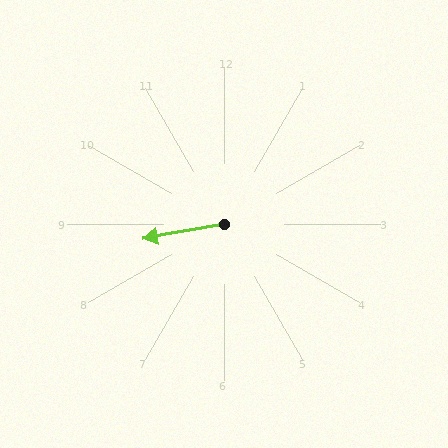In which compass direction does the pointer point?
West.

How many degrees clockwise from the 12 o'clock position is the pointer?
Approximately 260 degrees.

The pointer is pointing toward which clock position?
Roughly 9 o'clock.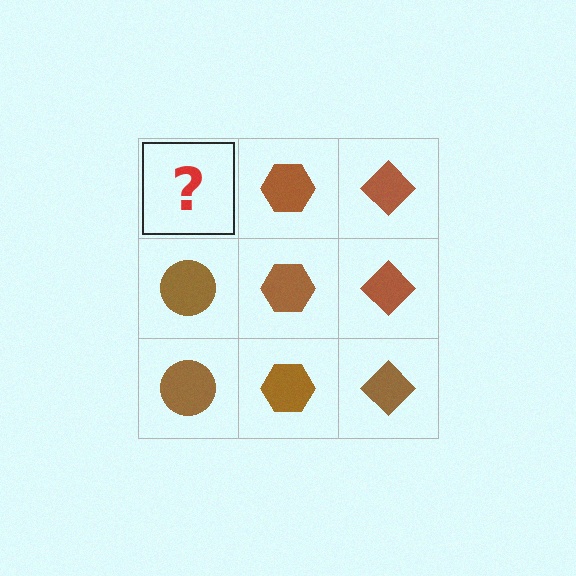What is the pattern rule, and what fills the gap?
The rule is that each column has a consistent shape. The gap should be filled with a brown circle.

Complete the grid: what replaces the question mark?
The question mark should be replaced with a brown circle.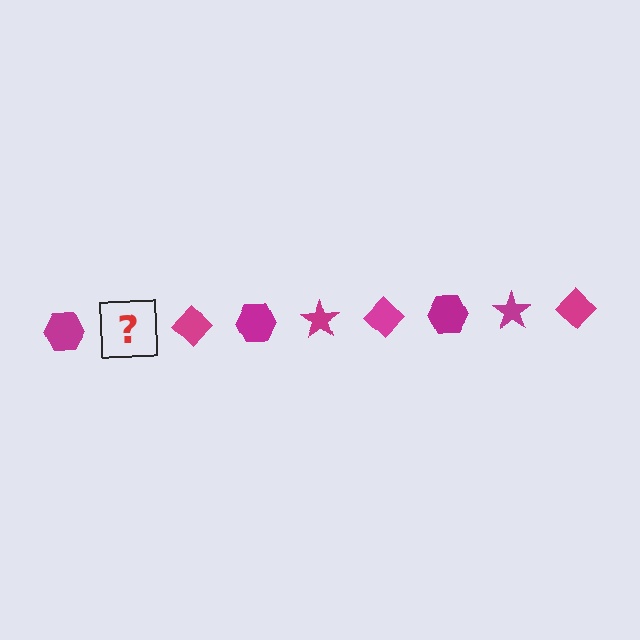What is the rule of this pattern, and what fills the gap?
The rule is that the pattern cycles through hexagon, star, diamond shapes in magenta. The gap should be filled with a magenta star.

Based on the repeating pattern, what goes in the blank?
The blank should be a magenta star.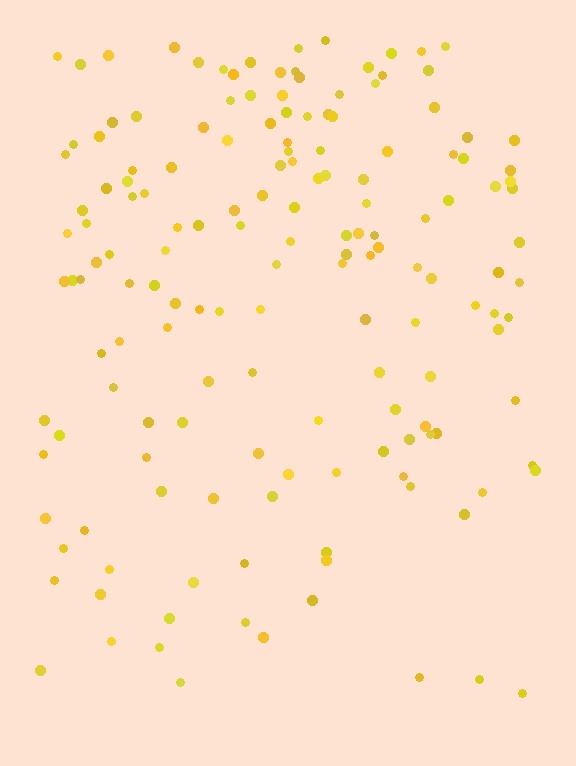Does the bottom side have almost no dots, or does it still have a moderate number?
Still a moderate number, just noticeably fewer than the top.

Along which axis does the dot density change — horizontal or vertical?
Vertical.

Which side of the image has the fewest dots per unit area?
The bottom.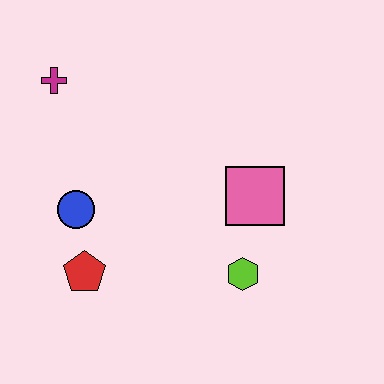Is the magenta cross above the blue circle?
Yes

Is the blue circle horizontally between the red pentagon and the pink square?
No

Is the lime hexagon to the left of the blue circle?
No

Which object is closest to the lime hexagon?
The pink square is closest to the lime hexagon.